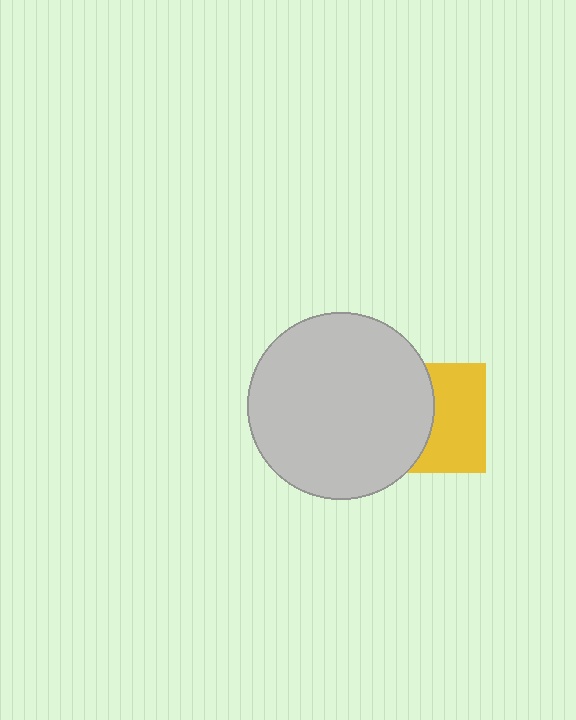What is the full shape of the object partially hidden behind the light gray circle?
The partially hidden object is a yellow square.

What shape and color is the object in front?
The object in front is a light gray circle.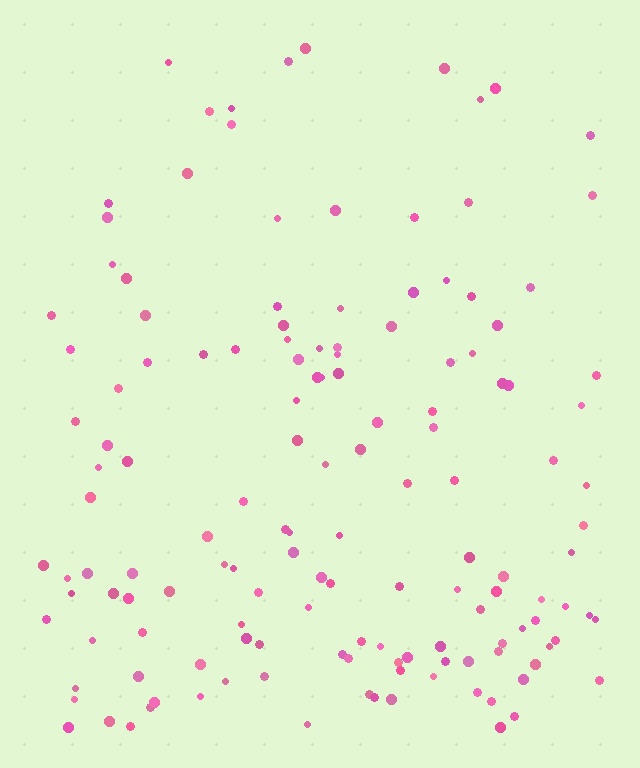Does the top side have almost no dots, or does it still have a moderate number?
Still a moderate number, just noticeably fewer than the bottom.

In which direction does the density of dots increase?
From top to bottom, with the bottom side densest.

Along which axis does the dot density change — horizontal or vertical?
Vertical.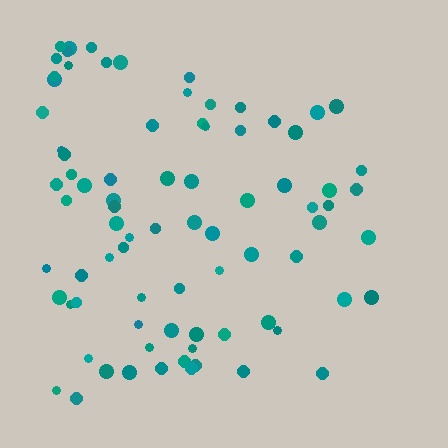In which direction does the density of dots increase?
From right to left, with the left side densest.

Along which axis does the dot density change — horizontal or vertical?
Horizontal.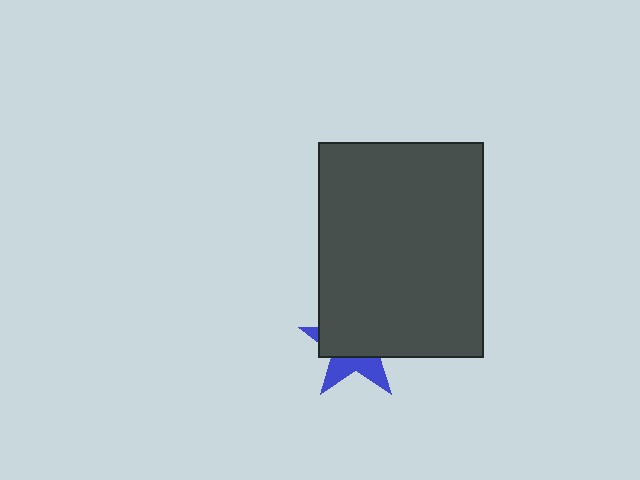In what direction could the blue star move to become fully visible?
The blue star could move down. That would shift it out from behind the dark gray rectangle entirely.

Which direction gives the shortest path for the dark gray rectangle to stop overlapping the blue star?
Moving up gives the shortest separation.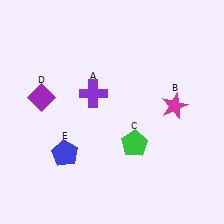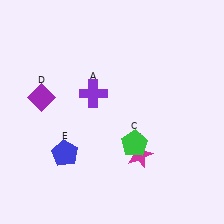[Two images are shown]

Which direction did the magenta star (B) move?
The magenta star (B) moved down.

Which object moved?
The magenta star (B) moved down.